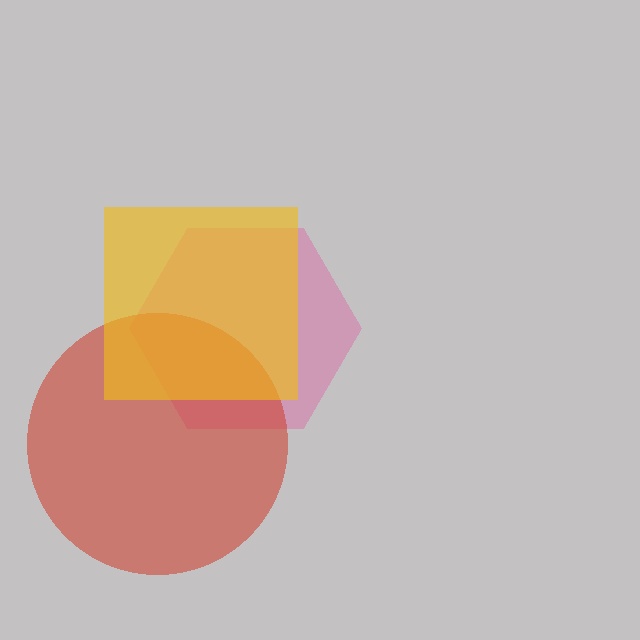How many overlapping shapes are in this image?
There are 3 overlapping shapes in the image.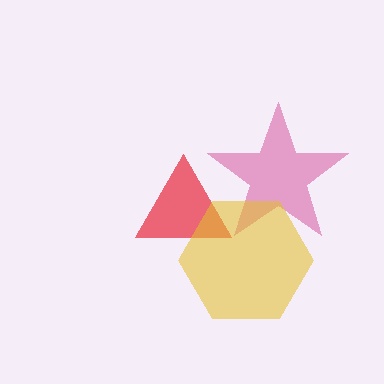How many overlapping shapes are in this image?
There are 3 overlapping shapes in the image.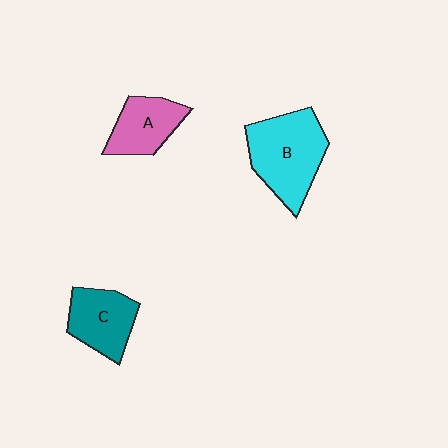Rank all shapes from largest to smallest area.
From largest to smallest: B (cyan), C (teal), A (pink).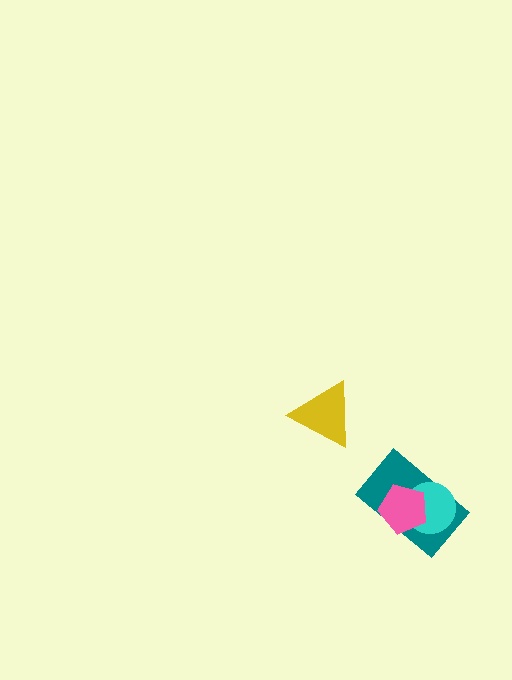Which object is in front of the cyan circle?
The pink pentagon is in front of the cyan circle.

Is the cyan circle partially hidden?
Yes, it is partially covered by another shape.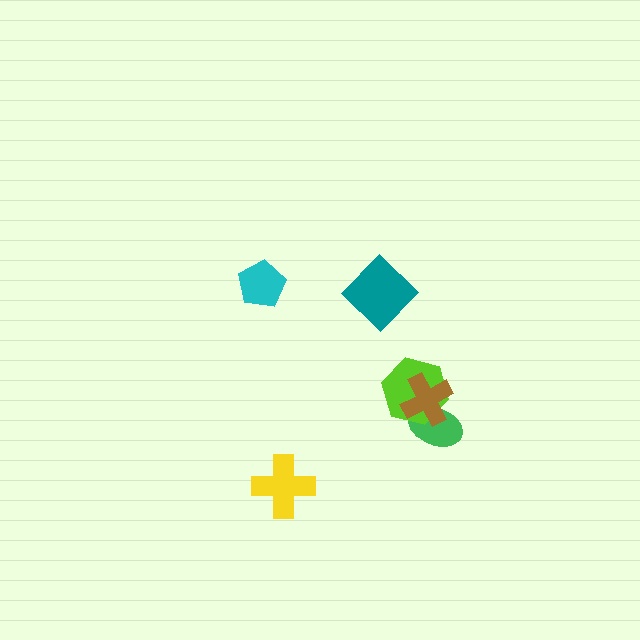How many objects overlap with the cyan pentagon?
0 objects overlap with the cyan pentagon.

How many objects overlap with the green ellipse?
2 objects overlap with the green ellipse.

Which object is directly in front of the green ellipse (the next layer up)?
The lime hexagon is directly in front of the green ellipse.